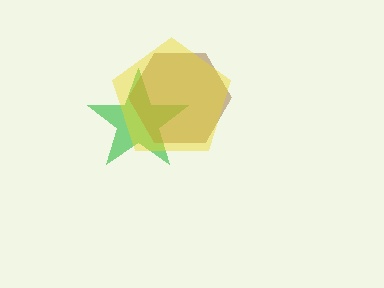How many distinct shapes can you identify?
There are 3 distinct shapes: a green star, a brown hexagon, a yellow pentagon.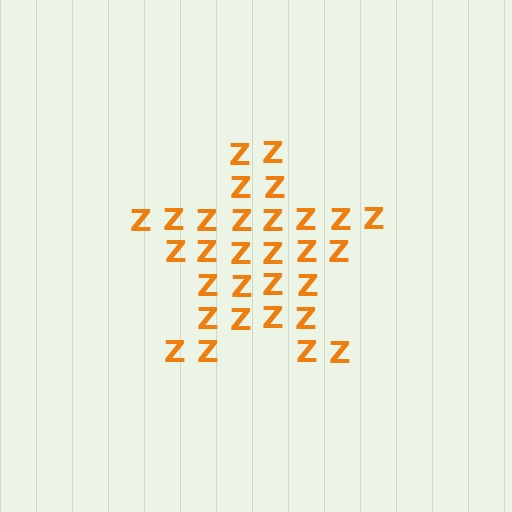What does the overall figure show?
The overall figure shows a star.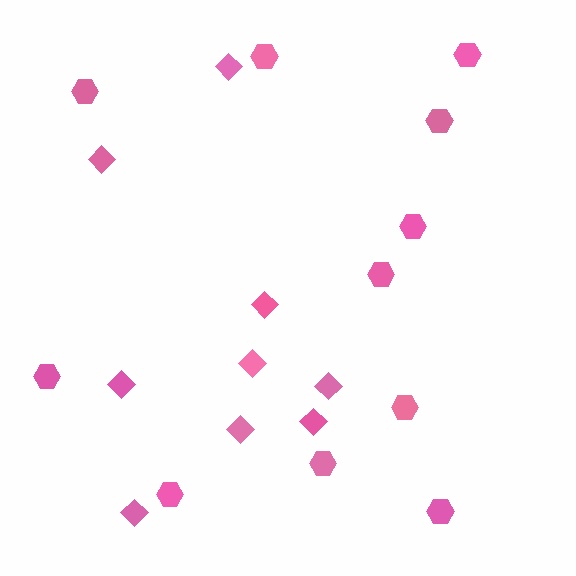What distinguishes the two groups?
There are 2 groups: one group of diamonds (9) and one group of hexagons (11).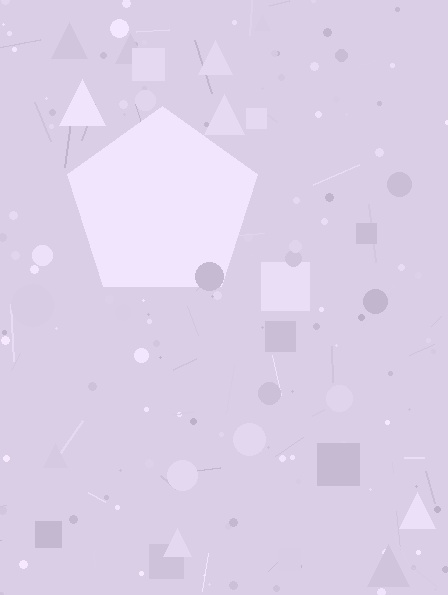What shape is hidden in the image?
A pentagon is hidden in the image.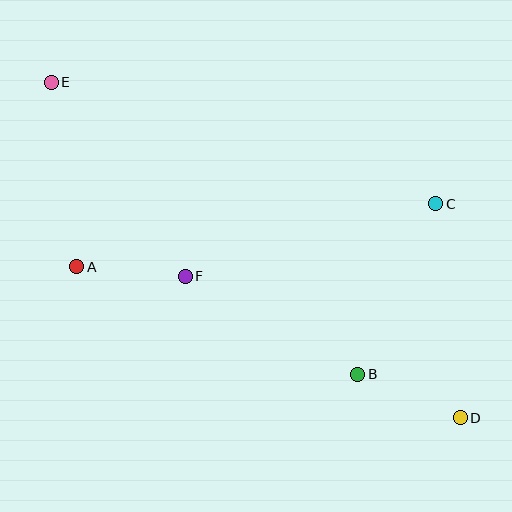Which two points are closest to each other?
Points A and F are closest to each other.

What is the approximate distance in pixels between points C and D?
The distance between C and D is approximately 215 pixels.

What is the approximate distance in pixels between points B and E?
The distance between B and E is approximately 423 pixels.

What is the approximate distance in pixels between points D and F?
The distance between D and F is approximately 309 pixels.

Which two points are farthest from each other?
Points D and E are farthest from each other.